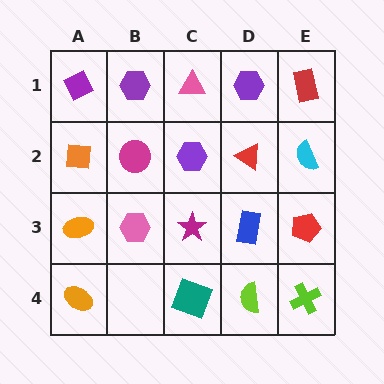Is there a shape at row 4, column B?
No, that cell is empty.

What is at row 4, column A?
An orange ellipse.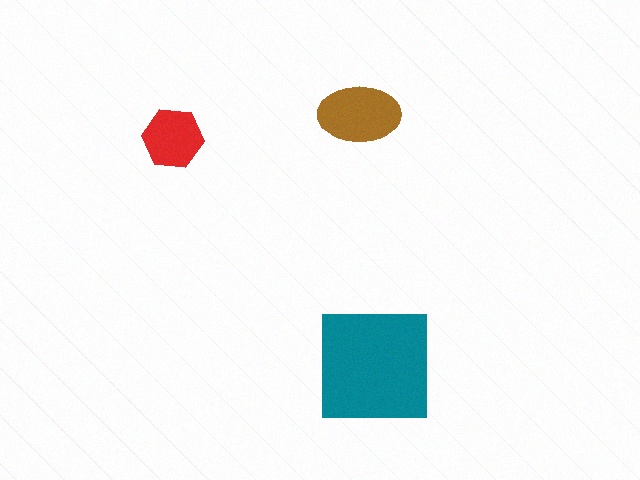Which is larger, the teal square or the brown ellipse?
The teal square.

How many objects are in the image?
There are 3 objects in the image.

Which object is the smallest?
The red hexagon.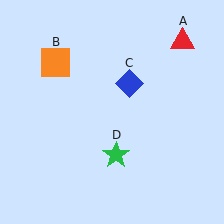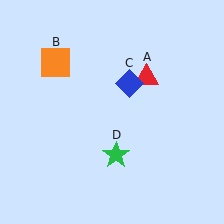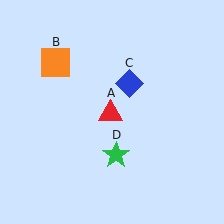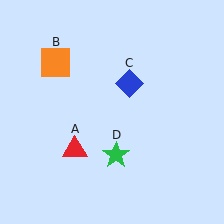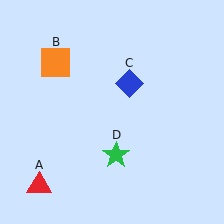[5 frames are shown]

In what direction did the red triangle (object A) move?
The red triangle (object A) moved down and to the left.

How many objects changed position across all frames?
1 object changed position: red triangle (object A).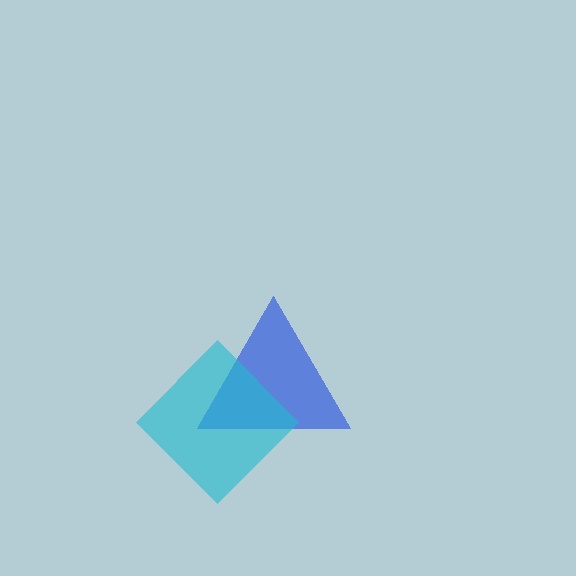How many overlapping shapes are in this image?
There are 2 overlapping shapes in the image.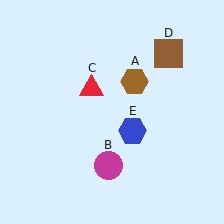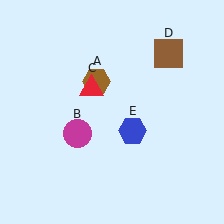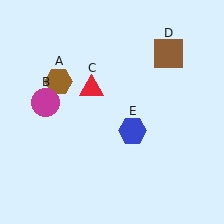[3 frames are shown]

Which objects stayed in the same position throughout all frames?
Red triangle (object C) and brown square (object D) and blue hexagon (object E) remained stationary.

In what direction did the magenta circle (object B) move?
The magenta circle (object B) moved up and to the left.